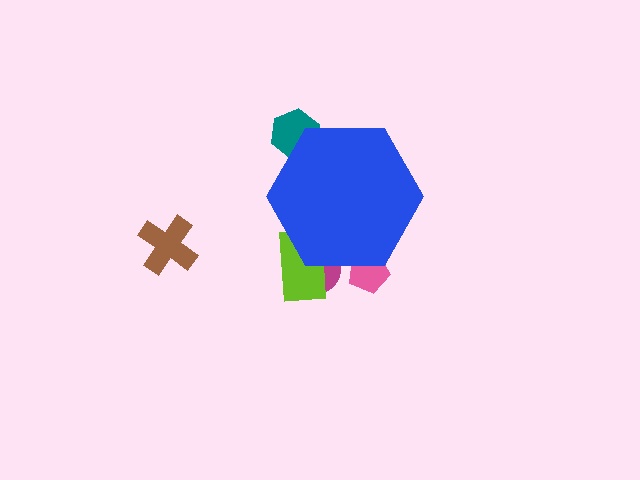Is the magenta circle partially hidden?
Yes, the magenta circle is partially hidden behind the blue hexagon.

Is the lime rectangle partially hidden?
Yes, the lime rectangle is partially hidden behind the blue hexagon.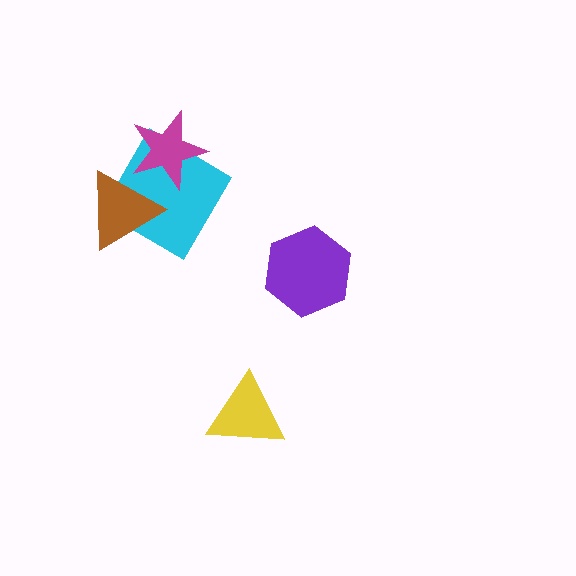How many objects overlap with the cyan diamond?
2 objects overlap with the cyan diamond.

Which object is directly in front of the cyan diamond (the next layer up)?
The brown triangle is directly in front of the cyan diamond.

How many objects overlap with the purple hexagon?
0 objects overlap with the purple hexagon.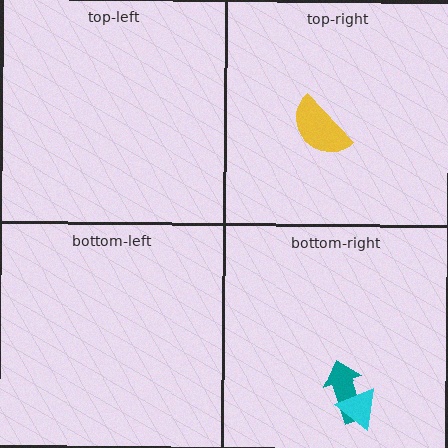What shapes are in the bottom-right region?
The teal arrow, the cyan triangle.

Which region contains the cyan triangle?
The bottom-right region.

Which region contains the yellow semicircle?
The top-right region.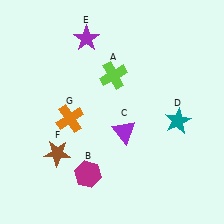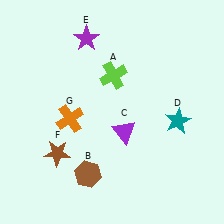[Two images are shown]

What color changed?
The hexagon (B) changed from magenta in Image 1 to brown in Image 2.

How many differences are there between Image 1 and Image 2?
There is 1 difference between the two images.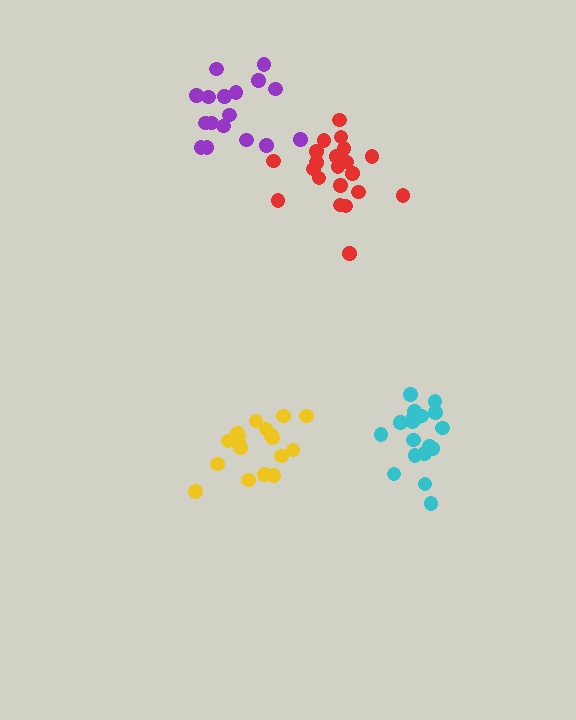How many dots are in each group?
Group 1: 18 dots, Group 2: 21 dots, Group 3: 19 dots, Group 4: 18 dots (76 total).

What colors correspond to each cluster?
The clusters are colored: yellow, red, cyan, purple.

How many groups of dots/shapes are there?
There are 4 groups.